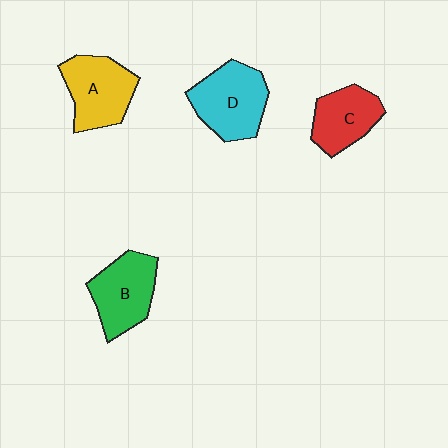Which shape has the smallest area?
Shape C (red).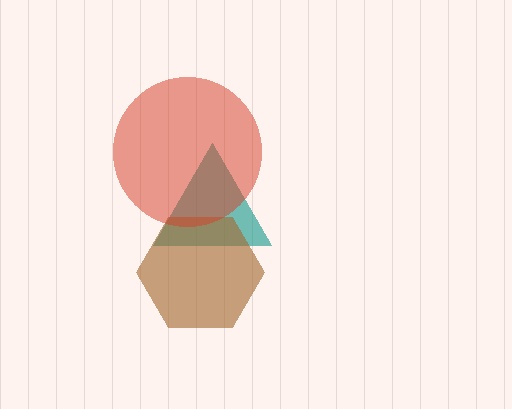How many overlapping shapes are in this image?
There are 3 overlapping shapes in the image.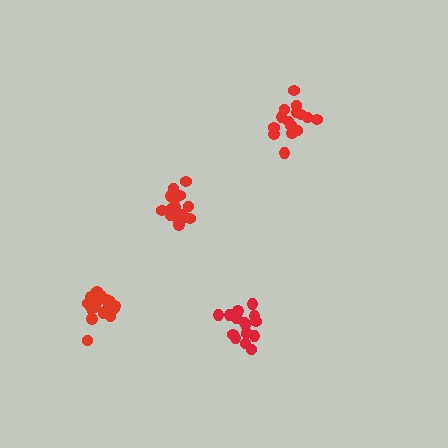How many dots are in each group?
Group 1: 15 dots, Group 2: 18 dots, Group 3: 16 dots, Group 4: 20 dots (69 total).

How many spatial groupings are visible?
There are 4 spatial groupings.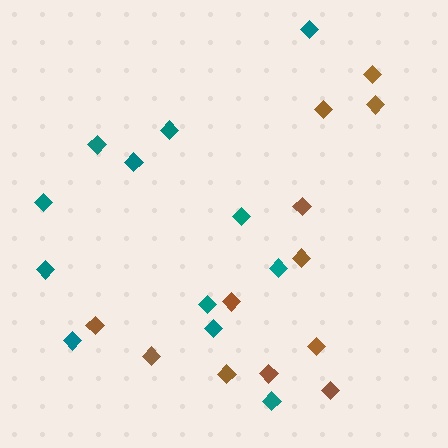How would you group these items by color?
There are 2 groups: one group of teal diamonds (12) and one group of brown diamonds (12).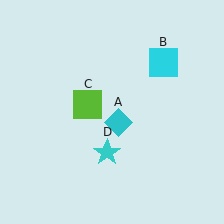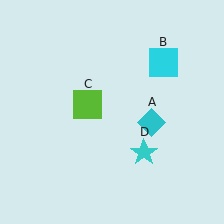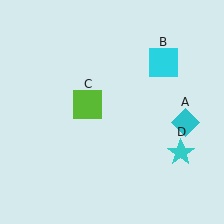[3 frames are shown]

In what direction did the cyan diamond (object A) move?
The cyan diamond (object A) moved right.